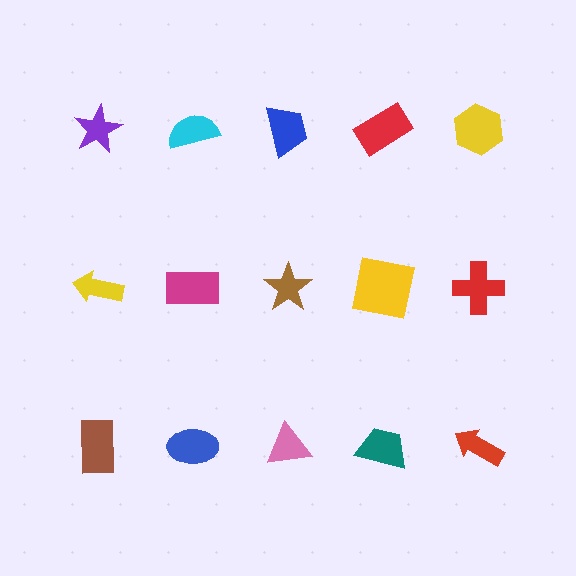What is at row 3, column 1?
A brown rectangle.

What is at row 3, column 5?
A red arrow.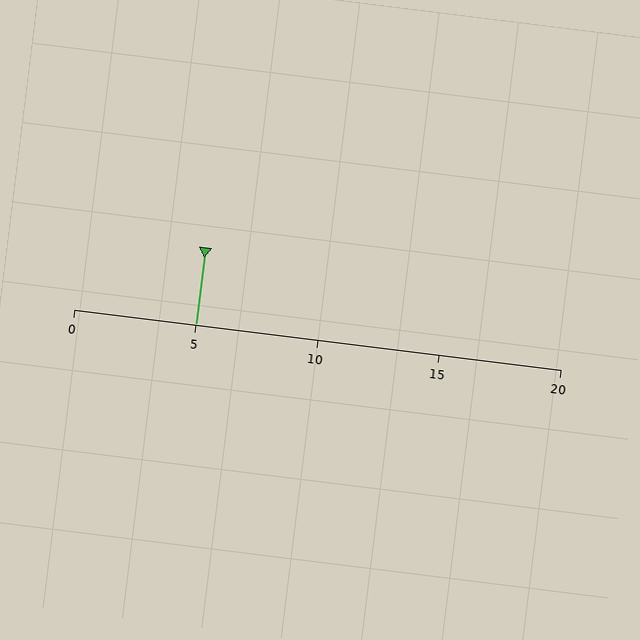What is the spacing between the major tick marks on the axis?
The major ticks are spaced 5 apart.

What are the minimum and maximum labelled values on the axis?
The axis runs from 0 to 20.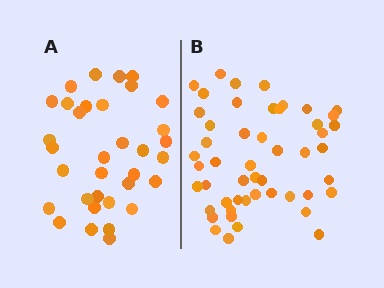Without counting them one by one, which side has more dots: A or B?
Region B (the right region) has more dots.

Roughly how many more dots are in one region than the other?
Region B has approximately 15 more dots than region A.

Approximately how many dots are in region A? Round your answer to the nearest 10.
About 30 dots. (The exact count is 34, which rounds to 30.)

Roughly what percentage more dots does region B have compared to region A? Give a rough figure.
About 45% more.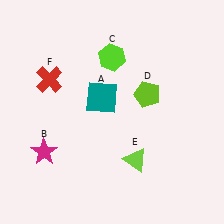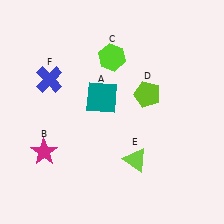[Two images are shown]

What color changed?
The cross (F) changed from red in Image 1 to blue in Image 2.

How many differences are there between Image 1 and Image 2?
There is 1 difference between the two images.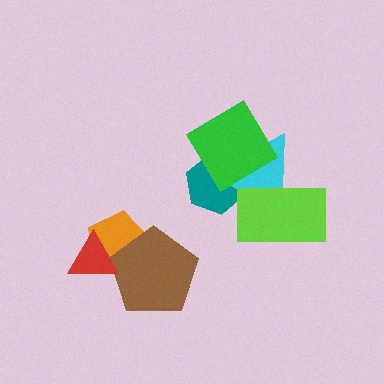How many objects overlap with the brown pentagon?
2 objects overlap with the brown pentagon.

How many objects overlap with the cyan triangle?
3 objects overlap with the cyan triangle.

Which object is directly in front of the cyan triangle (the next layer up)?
The green diamond is directly in front of the cyan triangle.